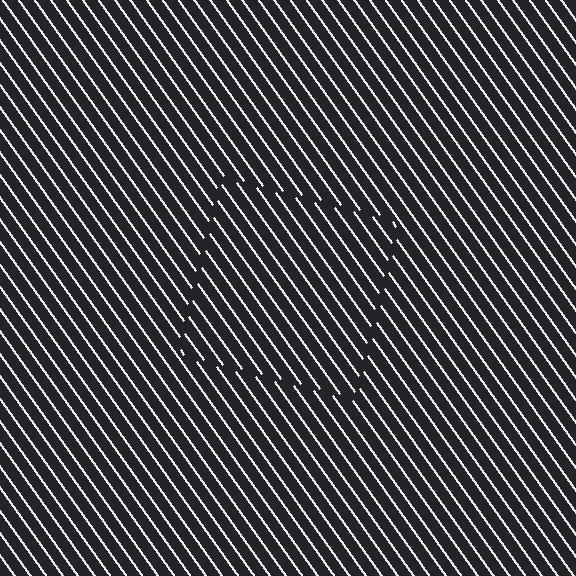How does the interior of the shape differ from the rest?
The interior of the shape contains the same grating, shifted by half a period — the contour is defined by the phase discontinuity where line-ends from the inner and outer gratings abut.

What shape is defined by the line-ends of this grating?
An illusory square. The interior of the shape contains the same grating, shifted by half a period — the contour is defined by the phase discontinuity where line-ends from the inner and outer gratings abut.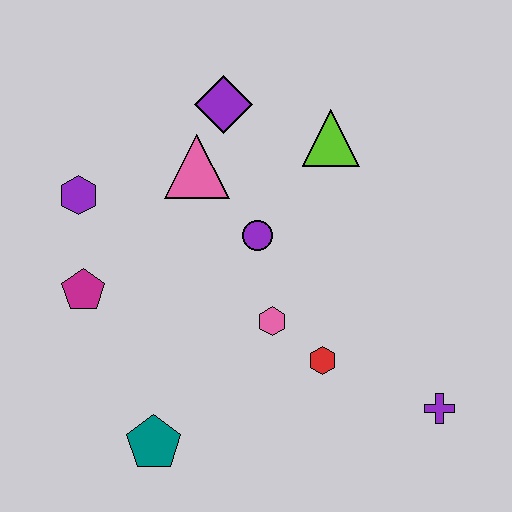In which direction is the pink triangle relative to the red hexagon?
The pink triangle is above the red hexagon.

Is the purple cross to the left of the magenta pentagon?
No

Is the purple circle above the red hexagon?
Yes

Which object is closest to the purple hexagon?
The magenta pentagon is closest to the purple hexagon.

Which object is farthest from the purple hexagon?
The purple cross is farthest from the purple hexagon.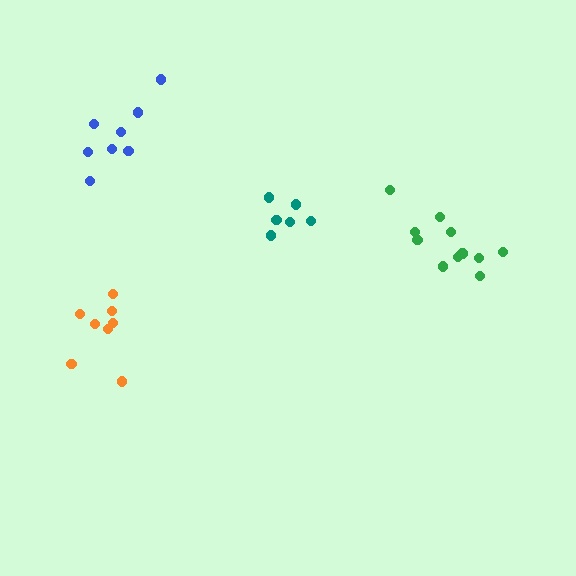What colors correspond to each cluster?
The clusters are colored: orange, teal, green, blue.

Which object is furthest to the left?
The orange cluster is leftmost.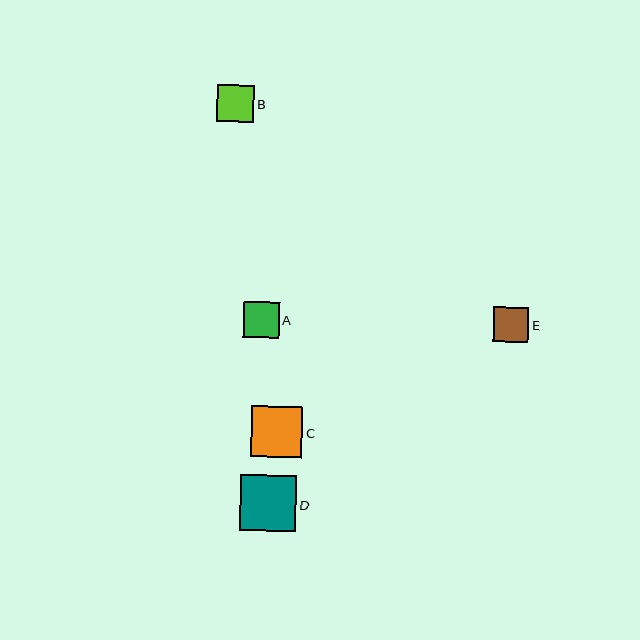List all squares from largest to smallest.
From largest to smallest: D, C, B, A, E.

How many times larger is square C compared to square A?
Square C is approximately 1.4 times the size of square A.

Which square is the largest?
Square D is the largest with a size of approximately 56 pixels.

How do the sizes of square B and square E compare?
Square B and square E are approximately the same size.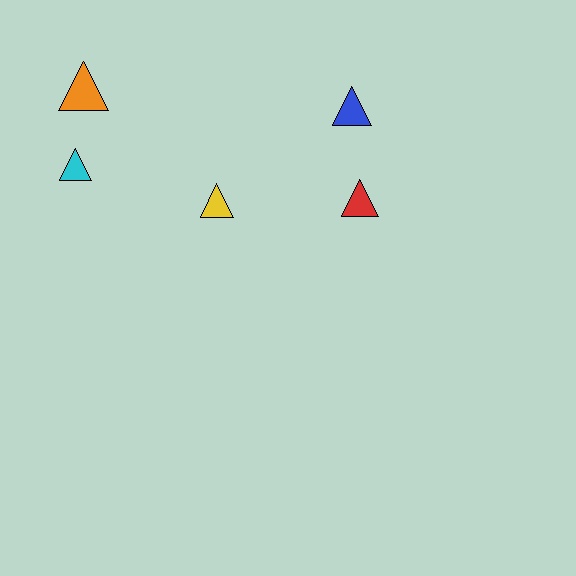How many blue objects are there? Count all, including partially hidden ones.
There is 1 blue object.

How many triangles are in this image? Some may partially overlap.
There are 5 triangles.